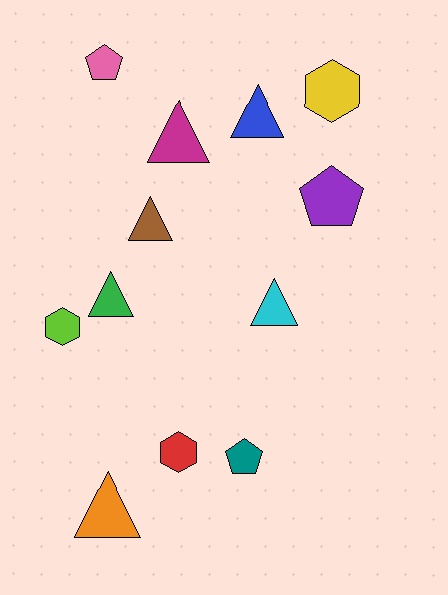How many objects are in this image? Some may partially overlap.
There are 12 objects.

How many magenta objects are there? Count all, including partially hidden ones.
There is 1 magenta object.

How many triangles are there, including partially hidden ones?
There are 6 triangles.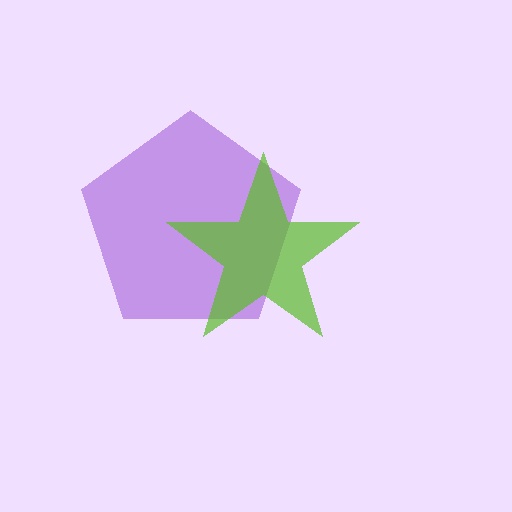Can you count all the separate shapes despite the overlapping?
Yes, there are 2 separate shapes.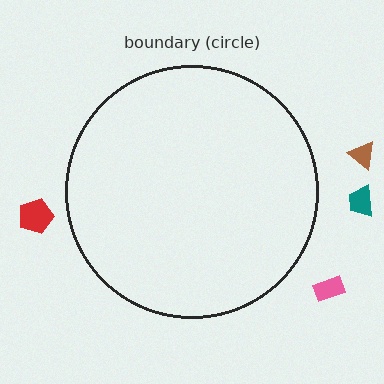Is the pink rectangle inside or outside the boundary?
Outside.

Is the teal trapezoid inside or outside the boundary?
Outside.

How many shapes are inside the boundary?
0 inside, 4 outside.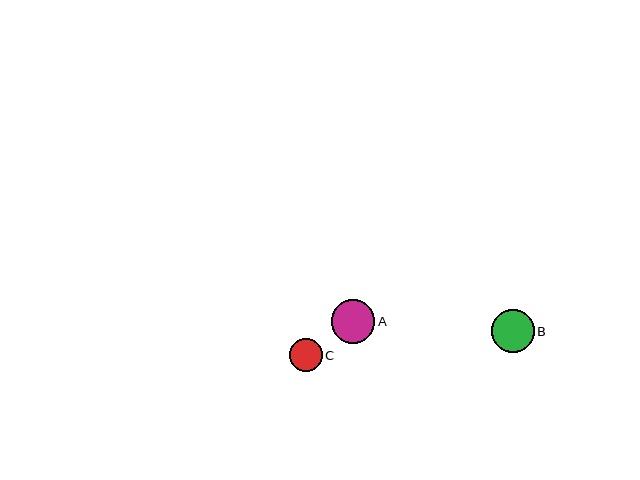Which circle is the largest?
Circle A is the largest with a size of approximately 44 pixels.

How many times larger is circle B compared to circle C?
Circle B is approximately 1.3 times the size of circle C.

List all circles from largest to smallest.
From largest to smallest: A, B, C.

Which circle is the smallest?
Circle C is the smallest with a size of approximately 33 pixels.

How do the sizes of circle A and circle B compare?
Circle A and circle B are approximately the same size.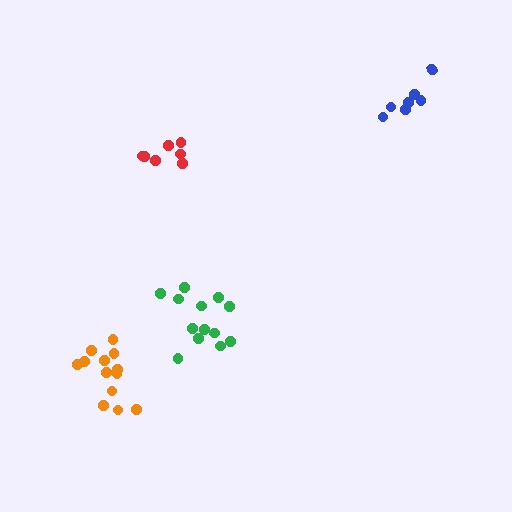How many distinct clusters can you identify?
There are 4 distinct clusters.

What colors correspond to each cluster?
The clusters are colored: orange, blue, green, red.